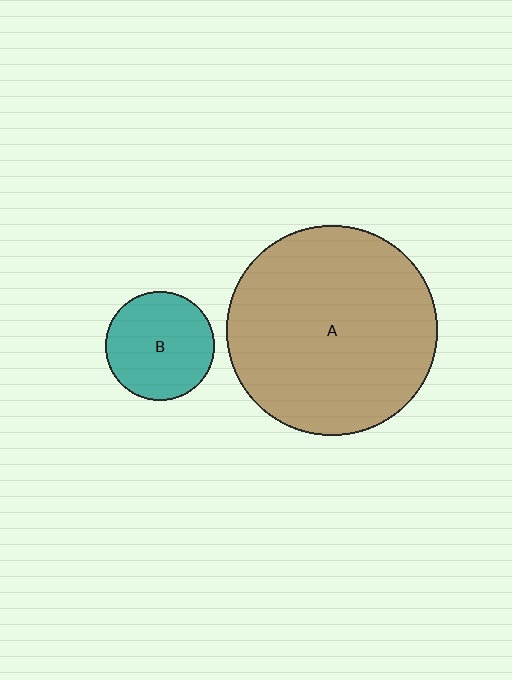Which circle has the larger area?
Circle A (brown).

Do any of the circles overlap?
No, none of the circles overlap.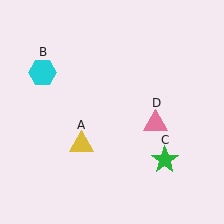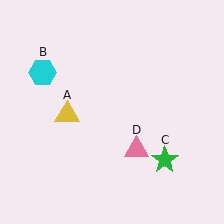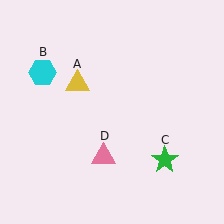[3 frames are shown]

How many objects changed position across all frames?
2 objects changed position: yellow triangle (object A), pink triangle (object D).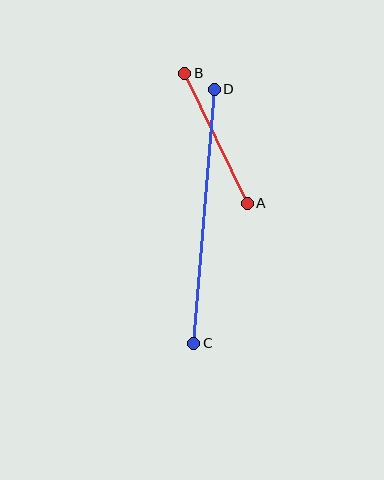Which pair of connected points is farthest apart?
Points C and D are farthest apart.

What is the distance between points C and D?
The distance is approximately 255 pixels.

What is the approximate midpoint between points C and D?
The midpoint is at approximately (204, 216) pixels.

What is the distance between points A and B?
The distance is approximately 144 pixels.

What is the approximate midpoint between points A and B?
The midpoint is at approximately (216, 138) pixels.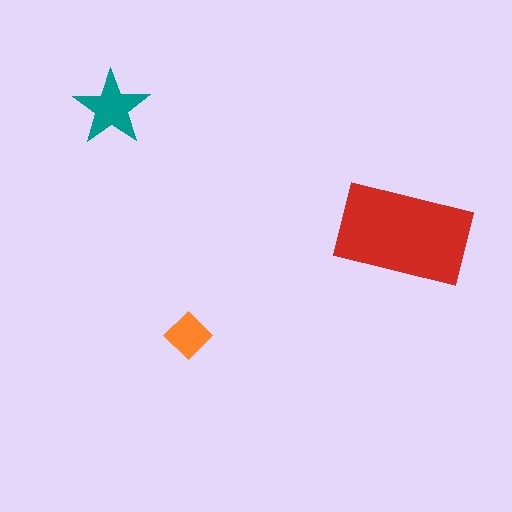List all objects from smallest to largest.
The orange diamond, the teal star, the red rectangle.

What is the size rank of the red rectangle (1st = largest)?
1st.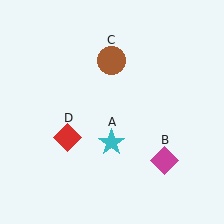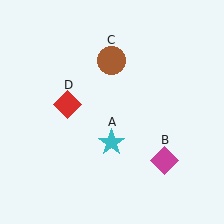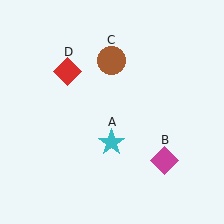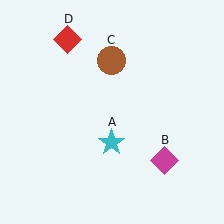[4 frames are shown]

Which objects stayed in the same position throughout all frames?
Cyan star (object A) and magenta diamond (object B) and brown circle (object C) remained stationary.